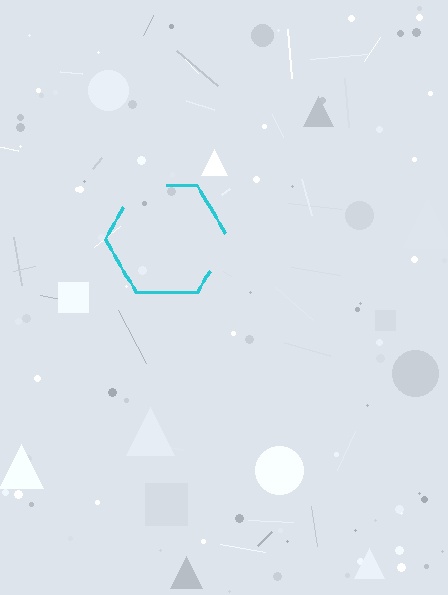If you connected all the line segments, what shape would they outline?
They would outline a hexagon.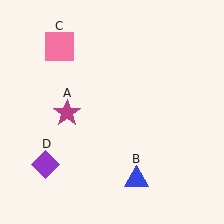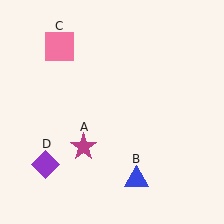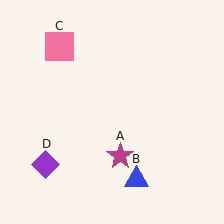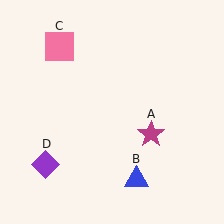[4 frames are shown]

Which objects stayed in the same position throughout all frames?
Blue triangle (object B) and pink square (object C) and purple diamond (object D) remained stationary.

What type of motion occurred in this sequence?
The magenta star (object A) rotated counterclockwise around the center of the scene.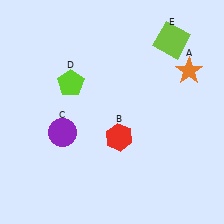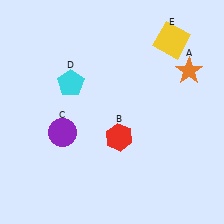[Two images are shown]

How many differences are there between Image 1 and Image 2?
There are 2 differences between the two images.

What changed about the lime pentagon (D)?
In Image 1, D is lime. In Image 2, it changed to cyan.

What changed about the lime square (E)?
In Image 1, E is lime. In Image 2, it changed to yellow.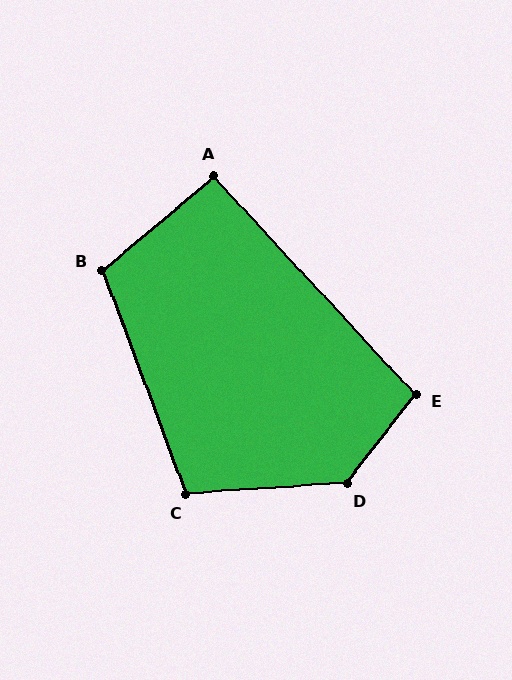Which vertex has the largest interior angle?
D, at approximately 132 degrees.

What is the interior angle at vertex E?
Approximately 99 degrees (obtuse).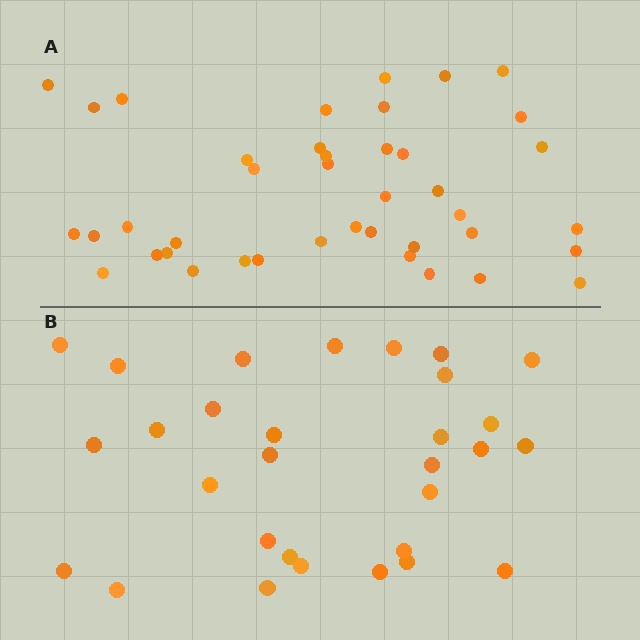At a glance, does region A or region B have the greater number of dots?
Region A (the top region) has more dots.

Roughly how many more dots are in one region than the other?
Region A has roughly 12 or so more dots than region B.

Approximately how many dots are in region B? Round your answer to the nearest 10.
About 30 dots.